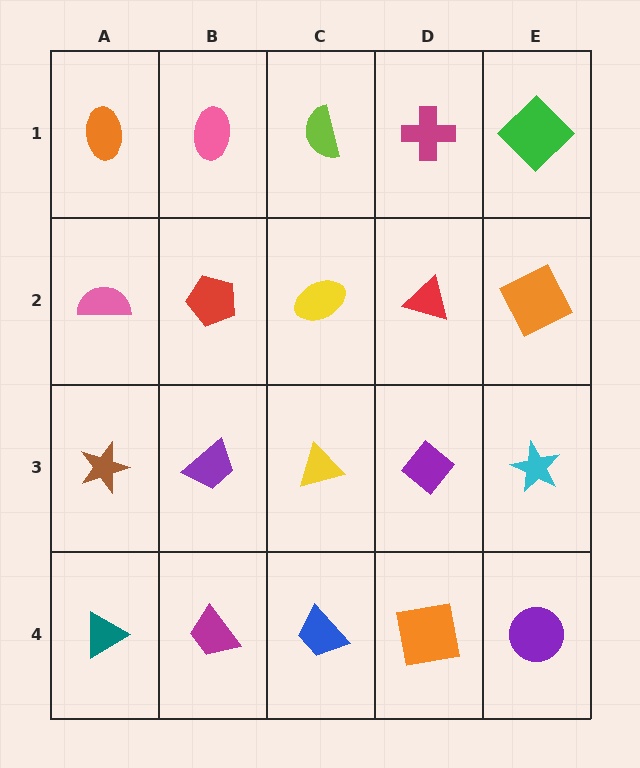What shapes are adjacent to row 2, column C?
A lime semicircle (row 1, column C), a yellow triangle (row 3, column C), a red pentagon (row 2, column B), a red triangle (row 2, column D).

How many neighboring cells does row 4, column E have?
2.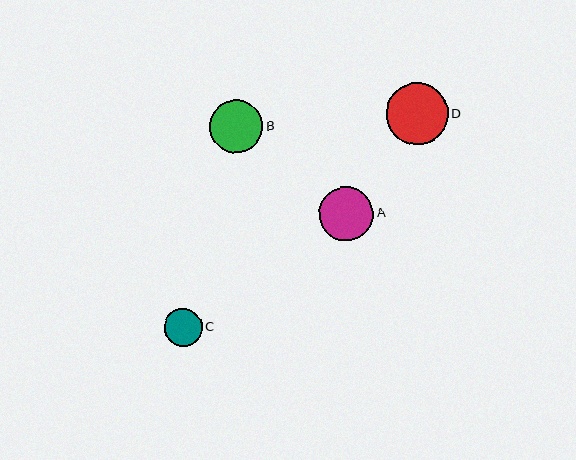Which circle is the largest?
Circle D is the largest with a size of approximately 62 pixels.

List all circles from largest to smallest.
From largest to smallest: D, A, B, C.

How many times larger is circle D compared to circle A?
Circle D is approximately 1.1 times the size of circle A.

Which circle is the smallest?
Circle C is the smallest with a size of approximately 38 pixels.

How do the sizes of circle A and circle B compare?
Circle A and circle B are approximately the same size.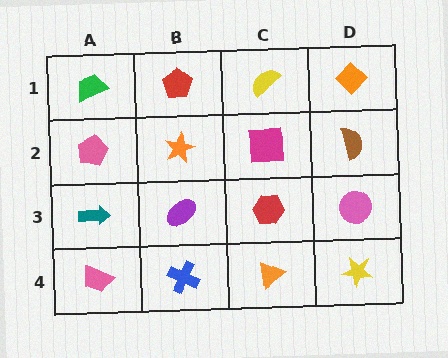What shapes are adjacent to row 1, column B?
An orange star (row 2, column B), a green trapezoid (row 1, column A), a yellow semicircle (row 1, column C).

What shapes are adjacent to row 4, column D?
A pink circle (row 3, column D), an orange triangle (row 4, column C).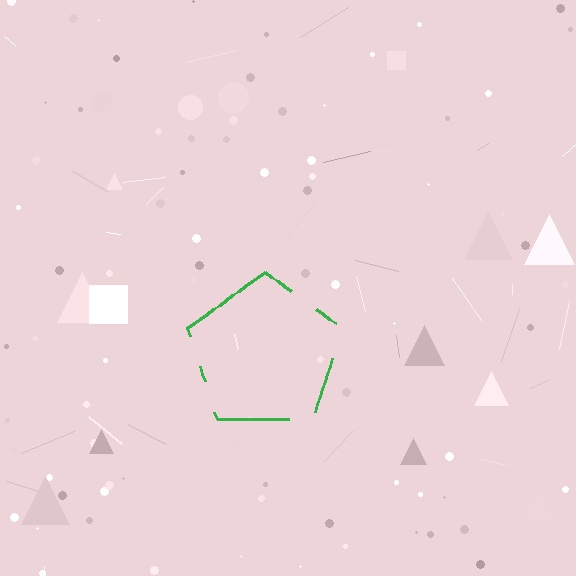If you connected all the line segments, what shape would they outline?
They would outline a pentagon.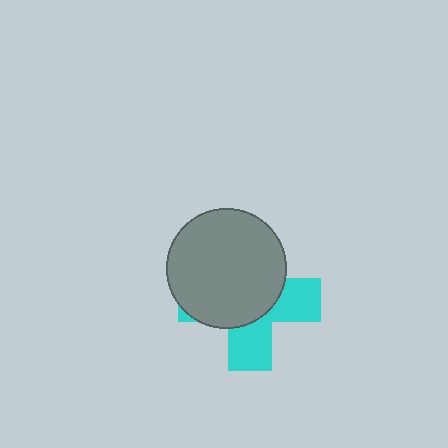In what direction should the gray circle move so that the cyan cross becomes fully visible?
The gray circle should move toward the upper-left. That is the shortest direction to clear the overlap and leave the cyan cross fully visible.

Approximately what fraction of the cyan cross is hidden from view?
Roughly 60% of the cyan cross is hidden behind the gray circle.